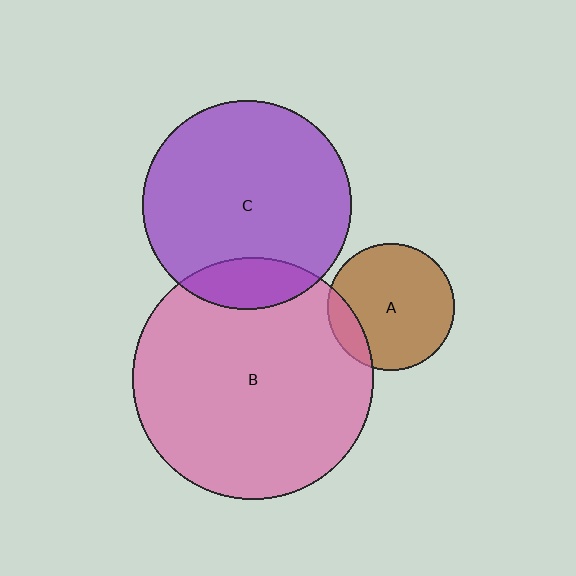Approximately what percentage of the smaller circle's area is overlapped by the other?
Approximately 15%.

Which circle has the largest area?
Circle B (pink).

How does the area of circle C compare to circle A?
Approximately 2.7 times.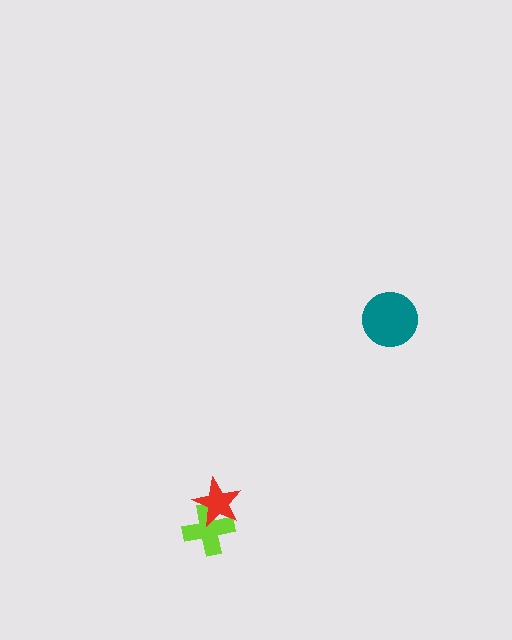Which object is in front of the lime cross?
The red star is in front of the lime cross.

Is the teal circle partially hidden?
No, no other shape covers it.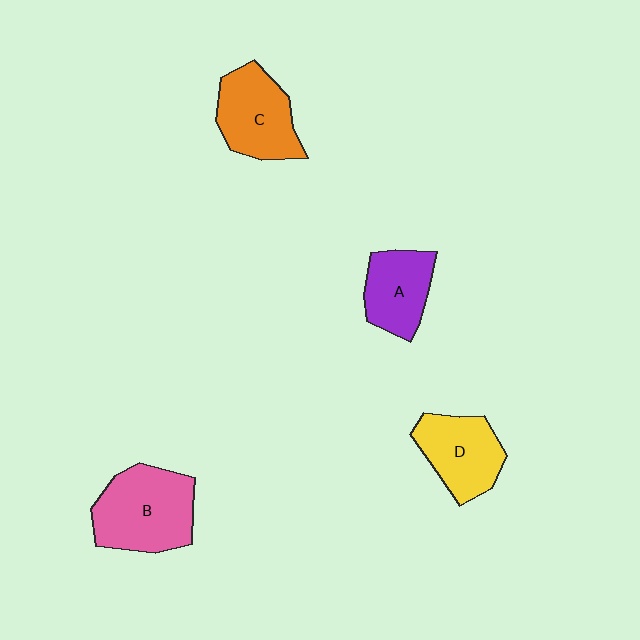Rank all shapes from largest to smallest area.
From largest to smallest: B (pink), C (orange), D (yellow), A (purple).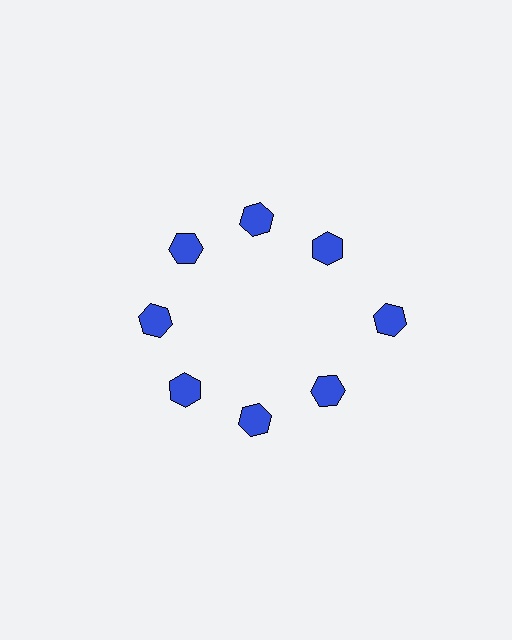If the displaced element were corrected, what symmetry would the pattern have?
It would have 8-fold rotational symmetry — the pattern would map onto itself every 45 degrees.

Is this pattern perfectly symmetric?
No. The 8 blue hexagons are arranged in a ring, but one element near the 3 o'clock position is pushed outward from the center, breaking the 8-fold rotational symmetry.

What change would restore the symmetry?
The symmetry would be restored by moving it inward, back onto the ring so that all 8 hexagons sit at equal angles and equal distance from the center.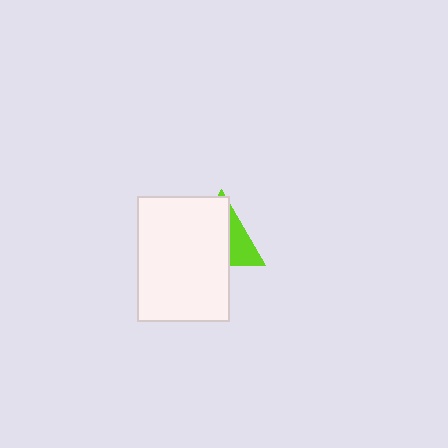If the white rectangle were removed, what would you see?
You would see the complete lime triangle.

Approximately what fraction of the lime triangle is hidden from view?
Roughly 65% of the lime triangle is hidden behind the white rectangle.